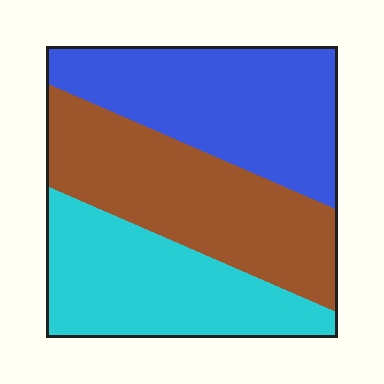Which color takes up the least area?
Cyan, at roughly 30%.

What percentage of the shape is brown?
Brown takes up between a quarter and a half of the shape.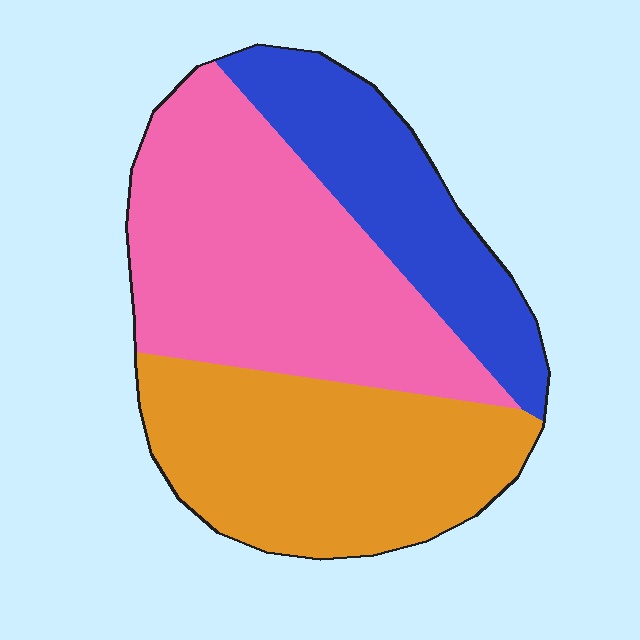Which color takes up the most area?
Pink, at roughly 40%.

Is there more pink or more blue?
Pink.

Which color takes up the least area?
Blue, at roughly 25%.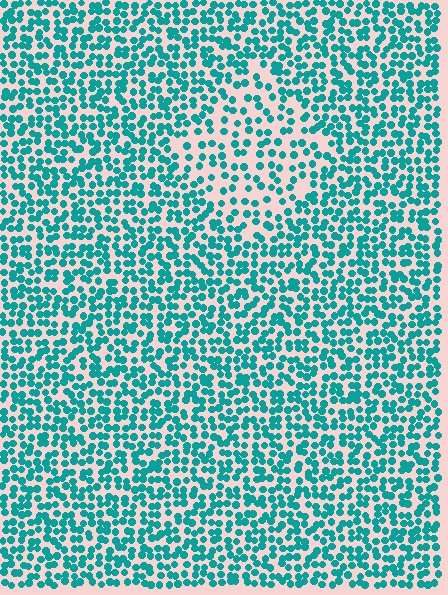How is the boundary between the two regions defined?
The boundary is defined by a change in element density (approximately 1.8x ratio). All elements are the same color, size, and shape.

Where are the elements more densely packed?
The elements are more densely packed outside the diamond boundary.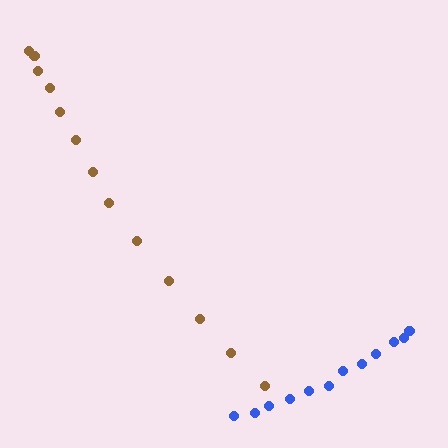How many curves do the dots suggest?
There are 2 distinct paths.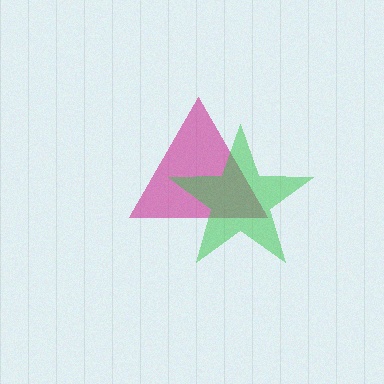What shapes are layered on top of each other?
The layered shapes are: a magenta triangle, a green star.